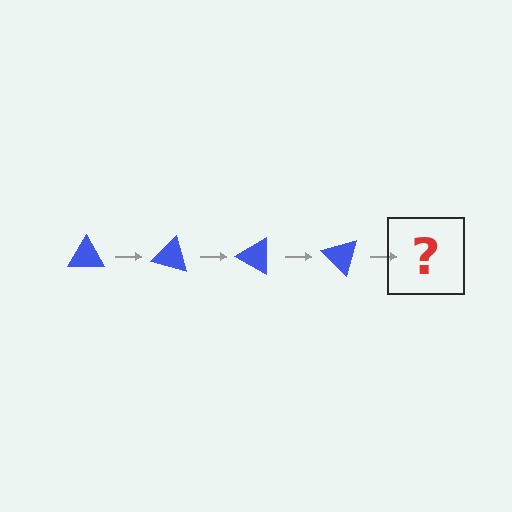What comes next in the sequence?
The next element should be a blue triangle rotated 60 degrees.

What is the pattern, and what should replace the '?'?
The pattern is that the triangle rotates 15 degrees each step. The '?' should be a blue triangle rotated 60 degrees.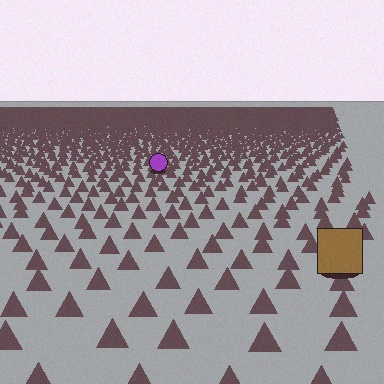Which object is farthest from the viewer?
The purple circle is farthest from the viewer. It appears smaller and the ground texture around it is denser.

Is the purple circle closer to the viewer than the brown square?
No. The brown square is closer — you can tell from the texture gradient: the ground texture is coarser near it.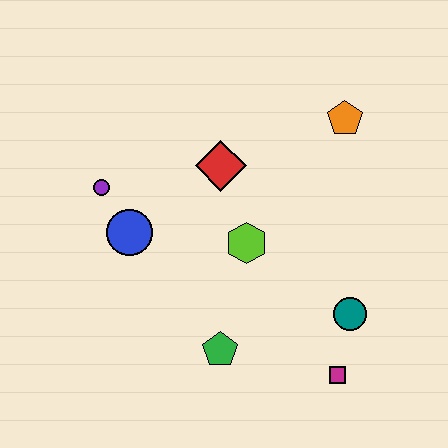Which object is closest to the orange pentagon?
The red diamond is closest to the orange pentagon.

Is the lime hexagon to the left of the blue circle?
No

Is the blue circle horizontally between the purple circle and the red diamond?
Yes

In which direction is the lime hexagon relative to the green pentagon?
The lime hexagon is above the green pentagon.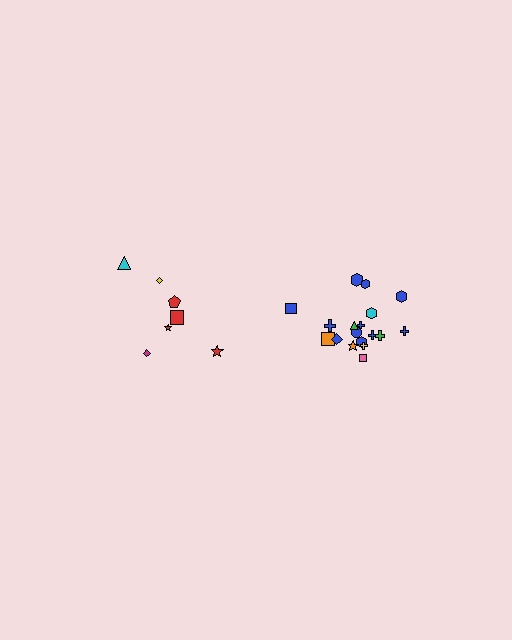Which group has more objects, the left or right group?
The right group.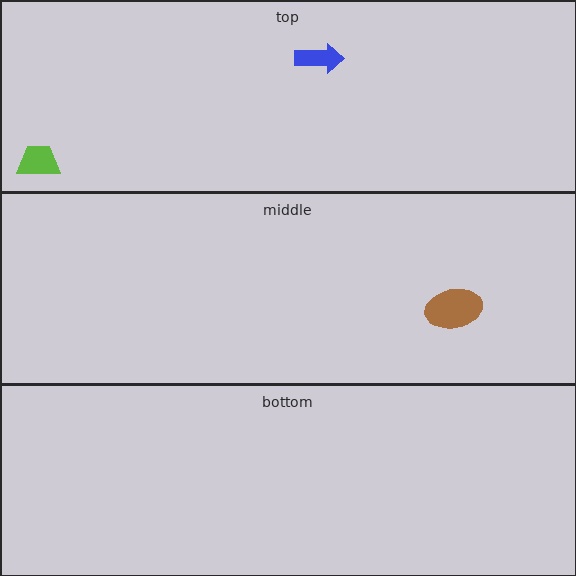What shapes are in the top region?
The lime trapezoid, the blue arrow.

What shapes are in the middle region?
The brown ellipse.